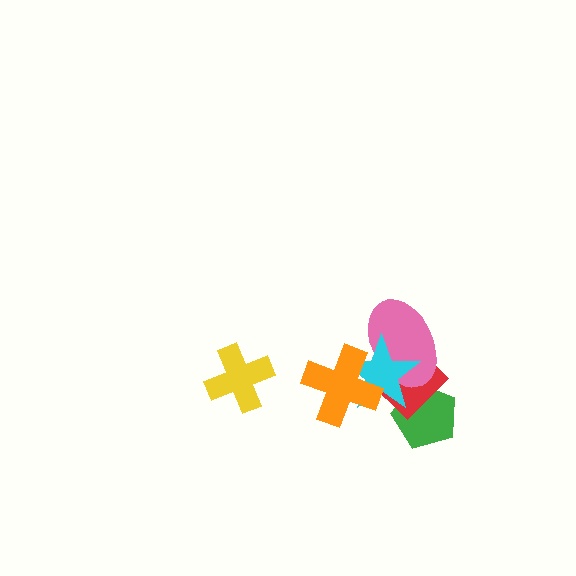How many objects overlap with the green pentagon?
2 objects overlap with the green pentagon.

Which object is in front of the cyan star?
The orange cross is in front of the cyan star.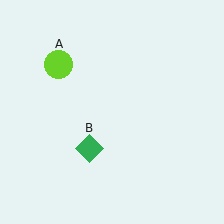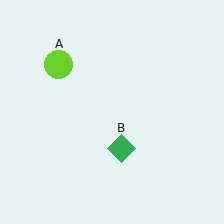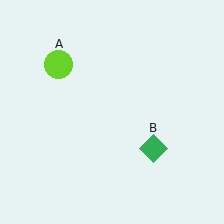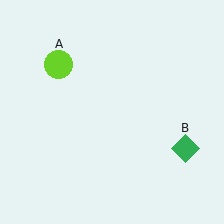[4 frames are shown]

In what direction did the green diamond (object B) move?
The green diamond (object B) moved right.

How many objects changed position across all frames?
1 object changed position: green diamond (object B).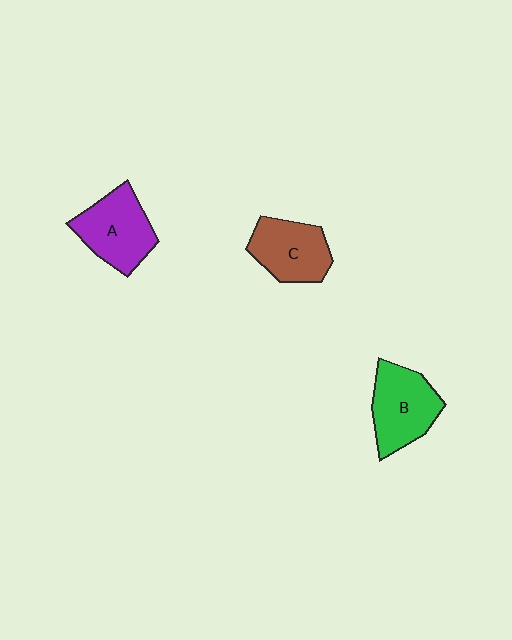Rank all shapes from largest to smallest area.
From largest to smallest: B (green), A (purple), C (brown).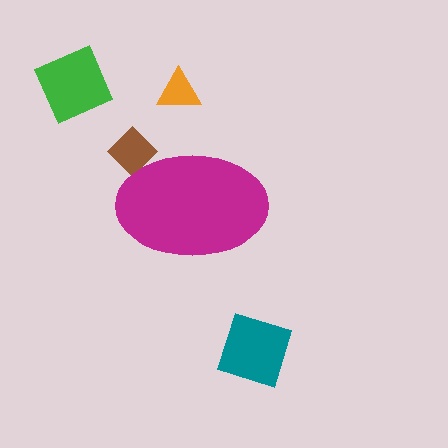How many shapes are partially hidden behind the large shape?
1 shape is partially hidden.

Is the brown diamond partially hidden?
Yes, the brown diamond is partially hidden behind the magenta ellipse.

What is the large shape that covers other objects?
A magenta ellipse.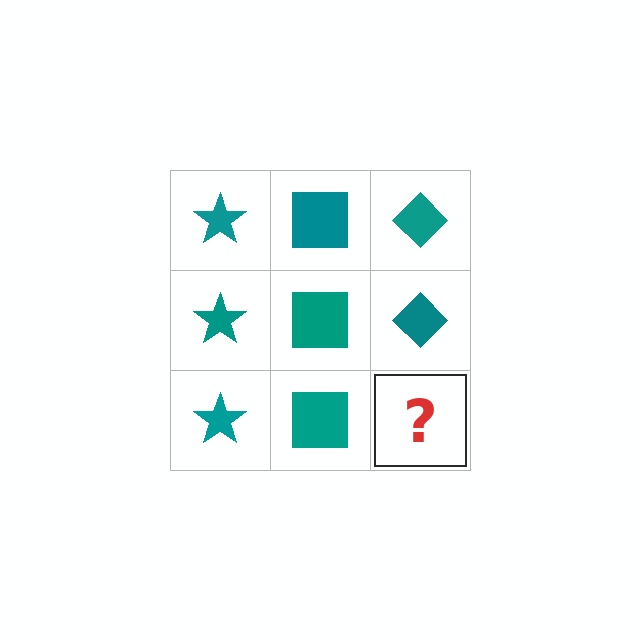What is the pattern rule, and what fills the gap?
The rule is that each column has a consistent shape. The gap should be filled with a teal diamond.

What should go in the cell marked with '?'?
The missing cell should contain a teal diamond.